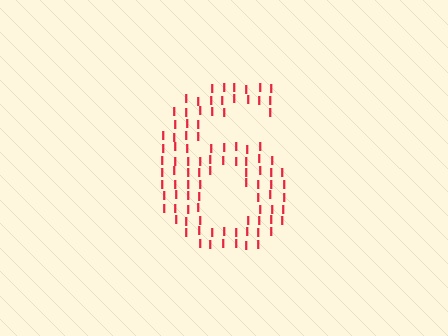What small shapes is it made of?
It is made of small letter I's.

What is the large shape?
The large shape is the digit 6.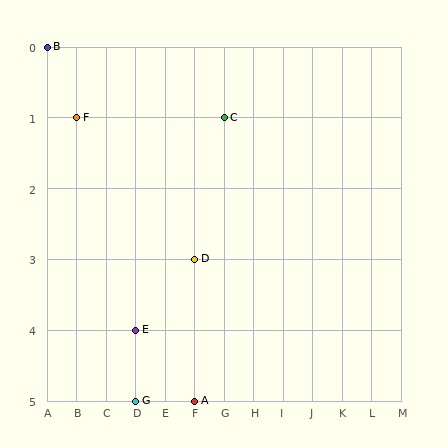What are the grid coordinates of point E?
Point E is at grid coordinates (D, 4).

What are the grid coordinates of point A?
Point A is at grid coordinates (F, 5).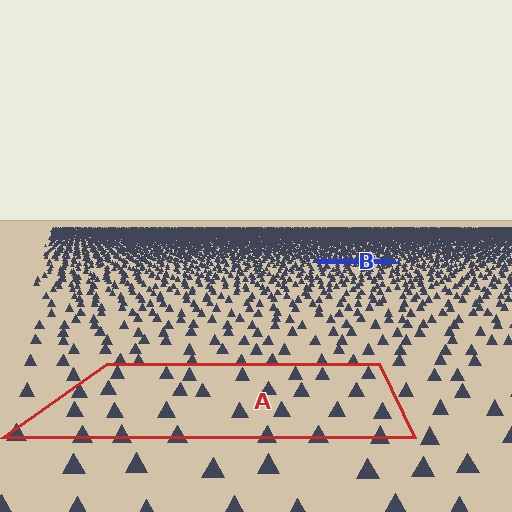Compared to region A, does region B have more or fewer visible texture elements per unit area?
Region B has more texture elements per unit area — they are packed more densely because it is farther away.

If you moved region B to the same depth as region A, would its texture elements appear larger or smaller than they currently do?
They would appear larger. At a closer depth, the same texture elements are projected at a bigger on-screen size.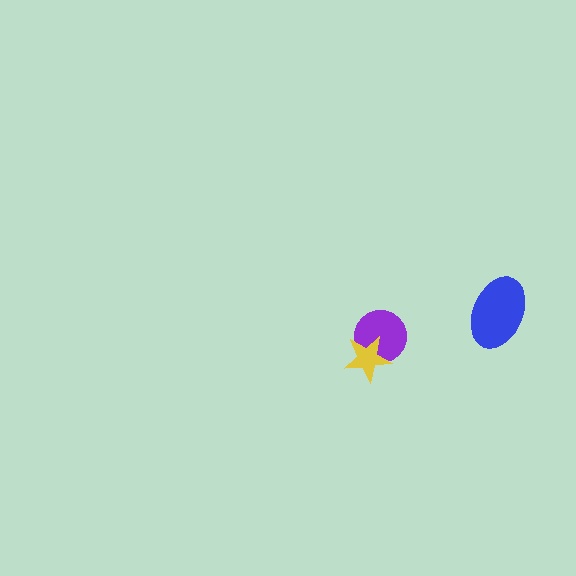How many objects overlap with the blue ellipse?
0 objects overlap with the blue ellipse.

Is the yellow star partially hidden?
No, no other shape covers it.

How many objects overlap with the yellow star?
1 object overlaps with the yellow star.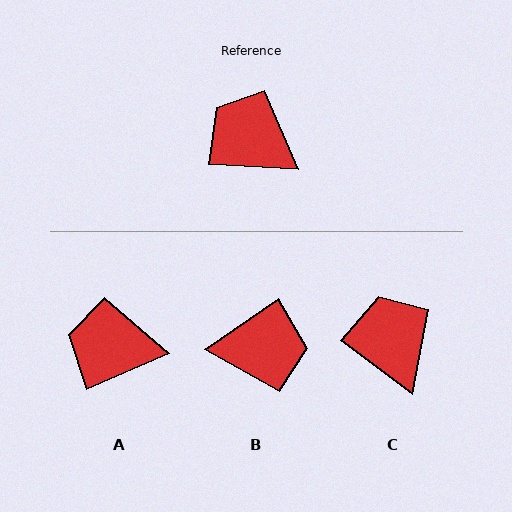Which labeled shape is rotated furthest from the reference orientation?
B, about 143 degrees away.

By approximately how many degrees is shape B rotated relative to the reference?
Approximately 143 degrees clockwise.